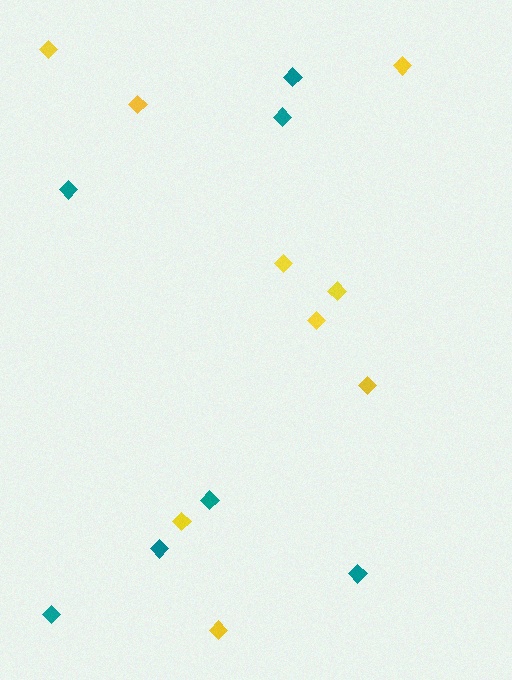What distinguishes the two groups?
There are 2 groups: one group of yellow diamonds (9) and one group of teal diamonds (7).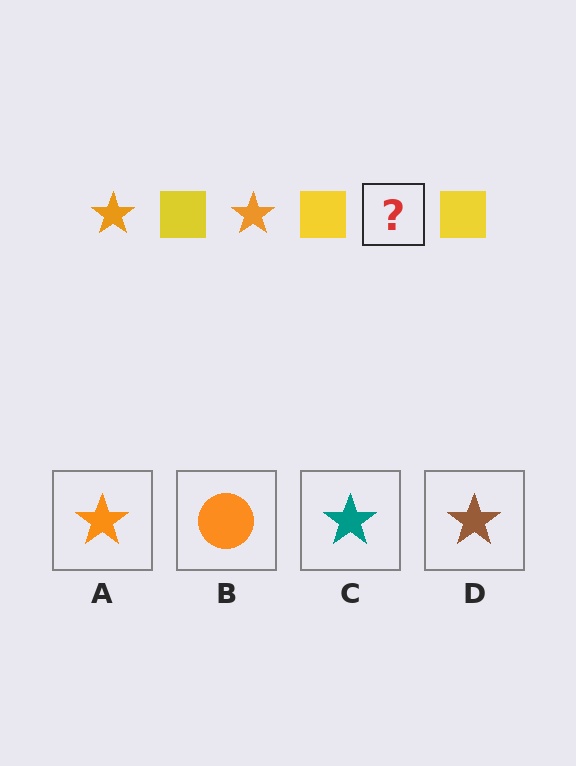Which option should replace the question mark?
Option A.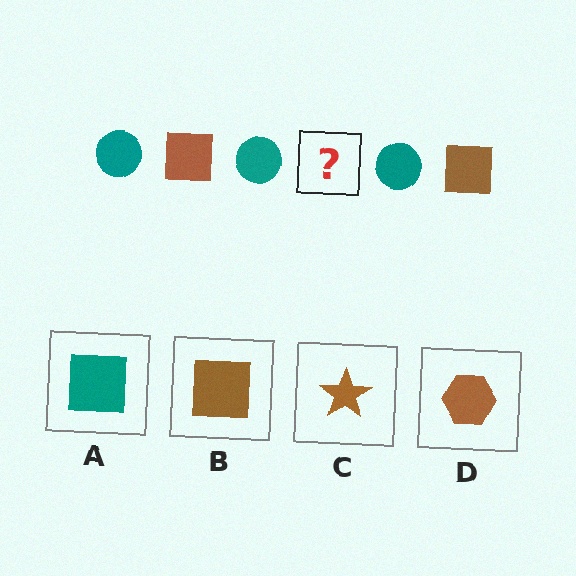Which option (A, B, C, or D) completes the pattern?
B.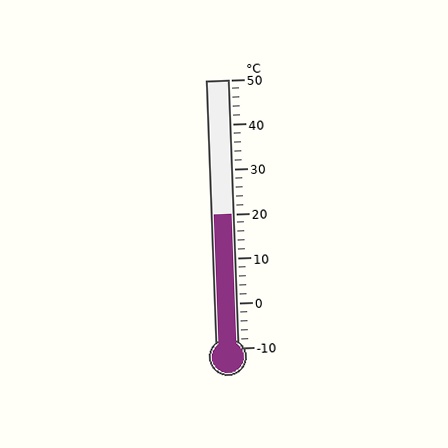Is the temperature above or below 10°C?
The temperature is above 10°C.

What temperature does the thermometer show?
The thermometer shows approximately 20°C.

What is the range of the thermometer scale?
The thermometer scale ranges from -10°C to 50°C.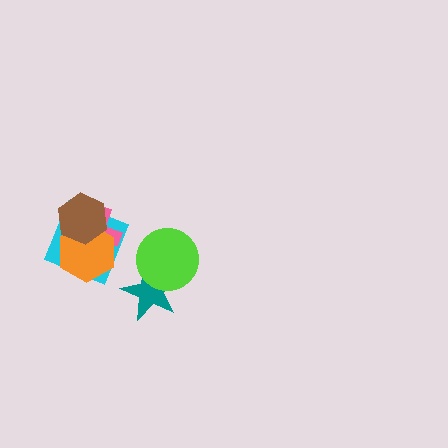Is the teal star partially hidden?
Yes, it is partially covered by another shape.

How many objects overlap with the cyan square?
3 objects overlap with the cyan square.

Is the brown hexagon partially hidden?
No, no other shape covers it.